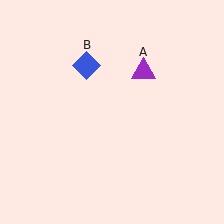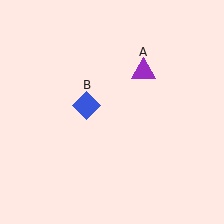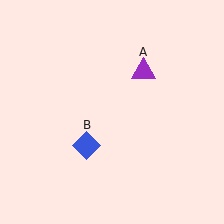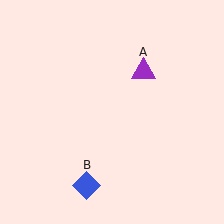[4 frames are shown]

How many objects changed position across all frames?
1 object changed position: blue diamond (object B).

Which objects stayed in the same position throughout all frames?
Purple triangle (object A) remained stationary.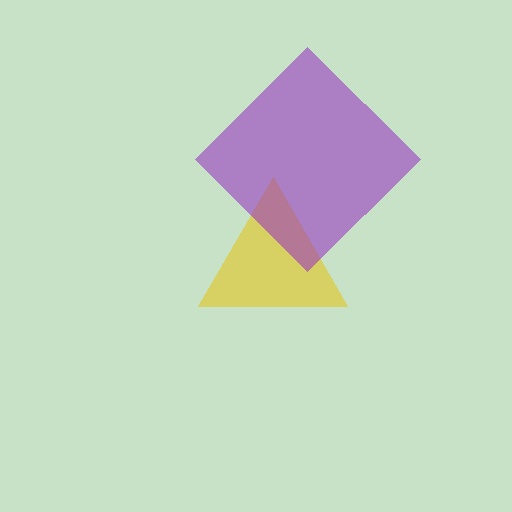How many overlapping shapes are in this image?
There are 2 overlapping shapes in the image.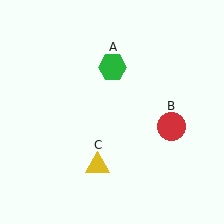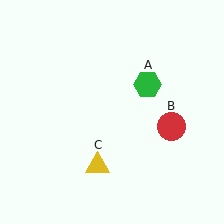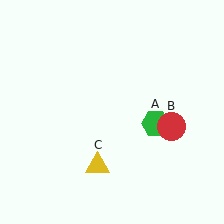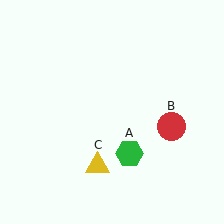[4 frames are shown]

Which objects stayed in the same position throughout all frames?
Red circle (object B) and yellow triangle (object C) remained stationary.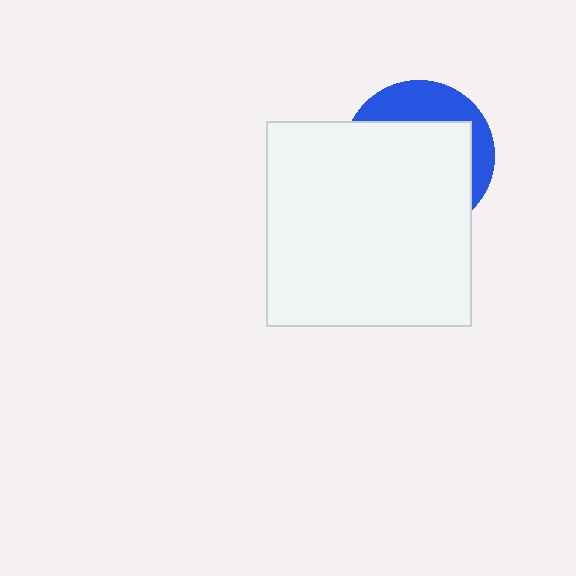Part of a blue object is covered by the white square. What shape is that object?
It is a circle.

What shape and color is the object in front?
The object in front is a white square.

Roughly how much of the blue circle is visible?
A small part of it is visible (roughly 31%).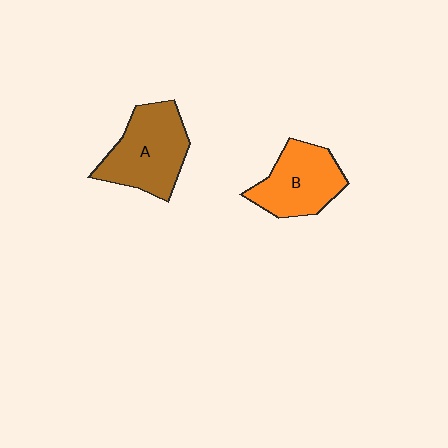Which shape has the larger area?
Shape A (brown).